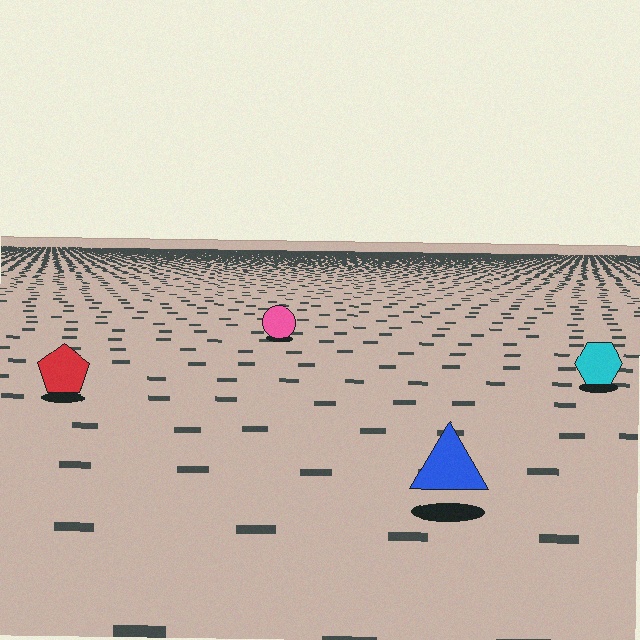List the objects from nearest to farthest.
From nearest to farthest: the blue triangle, the red pentagon, the cyan hexagon, the pink circle.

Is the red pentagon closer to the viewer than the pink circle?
Yes. The red pentagon is closer — you can tell from the texture gradient: the ground texture is coarser near it.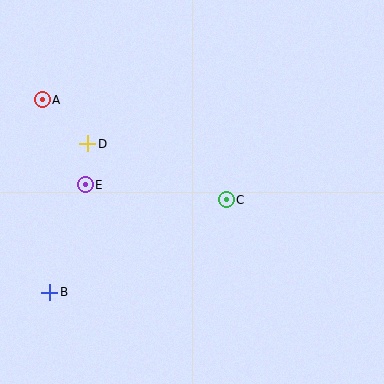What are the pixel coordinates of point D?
Point D is at (88, 144).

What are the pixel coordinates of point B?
Point B is at (50, 292).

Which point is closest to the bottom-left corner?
Point B is closest to the bottom-left corner.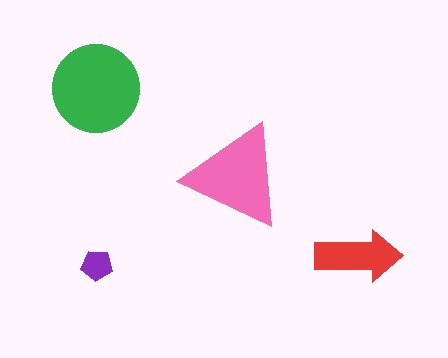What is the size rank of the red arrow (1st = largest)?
3rd.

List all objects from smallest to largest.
The purple pentagon, the red arrow, the pink triangle, the green circle.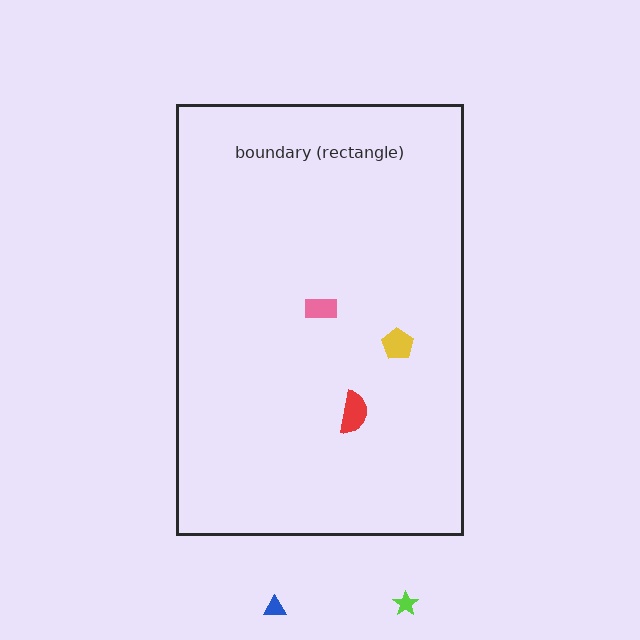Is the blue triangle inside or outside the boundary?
Outside.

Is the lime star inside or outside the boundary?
Outside.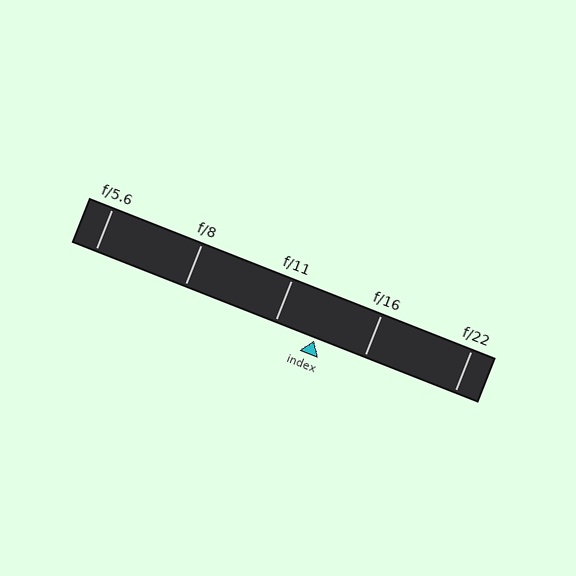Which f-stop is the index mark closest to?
The index mark is closest to f/11.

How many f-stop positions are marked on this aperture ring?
There are 5 f-stop positions marked.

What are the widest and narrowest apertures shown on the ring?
The widest aperture shown is f/5.6 and the narrowest is f/22.